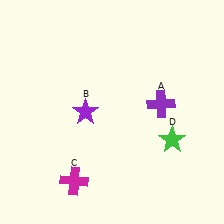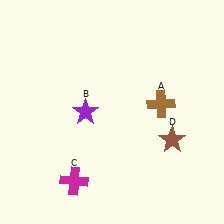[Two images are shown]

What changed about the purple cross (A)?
In Image 1, A is purple. In Image 2, it changed to brown.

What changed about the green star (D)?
In Image 1, D is green. In Image 2, it changed to brown.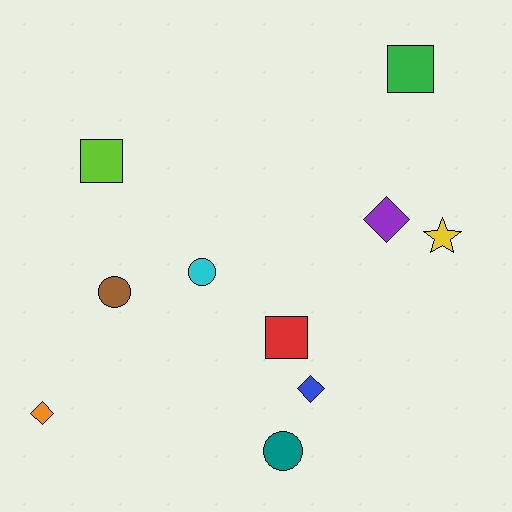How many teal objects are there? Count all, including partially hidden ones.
There is 1 teal object.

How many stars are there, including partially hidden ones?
There is 1 star.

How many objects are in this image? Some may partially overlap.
There are 10 objects.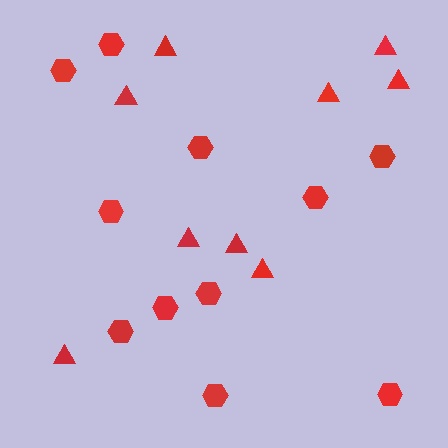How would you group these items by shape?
There are 2 groups: one group of triangles (9) and one group of hexagons (11).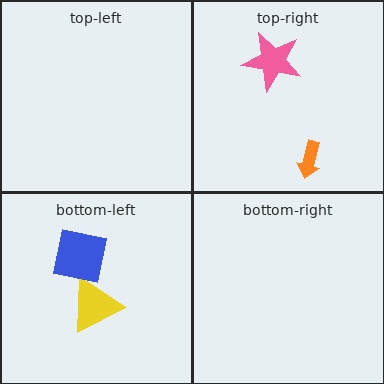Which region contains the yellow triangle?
The bottom-left region.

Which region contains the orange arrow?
The top-right region.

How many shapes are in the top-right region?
2.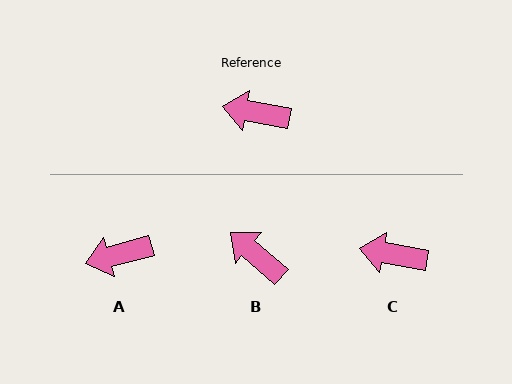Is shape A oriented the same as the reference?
No, it is off by about 25 degrees.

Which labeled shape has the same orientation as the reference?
C.